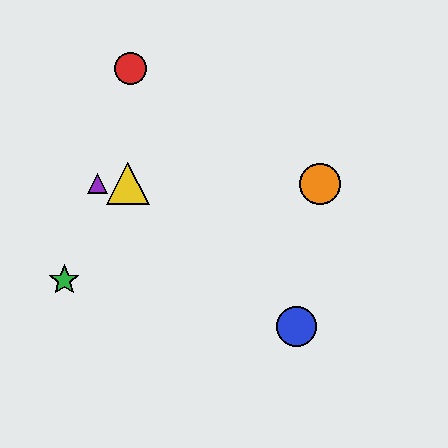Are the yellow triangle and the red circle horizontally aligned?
No, the yellow triangle is at y≈184 and the red circle is at y≈69.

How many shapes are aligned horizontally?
3 shapes (the yellow triangle, the purple triangle, the orange circle) are aligned horizontally.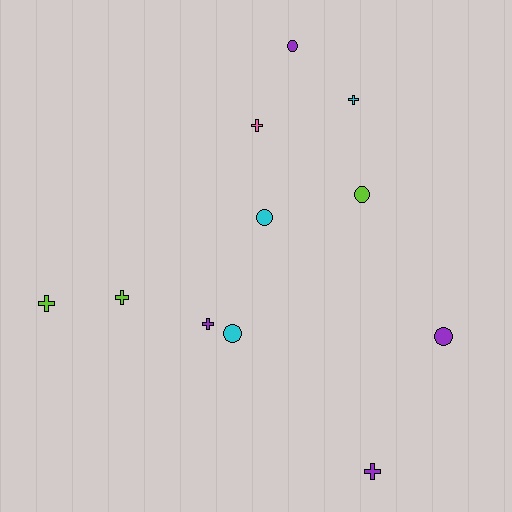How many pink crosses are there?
There is 1 pink cross.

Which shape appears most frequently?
Cross, with 6 objects.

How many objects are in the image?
There are 11 objects.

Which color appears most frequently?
Purple, with 4 objects.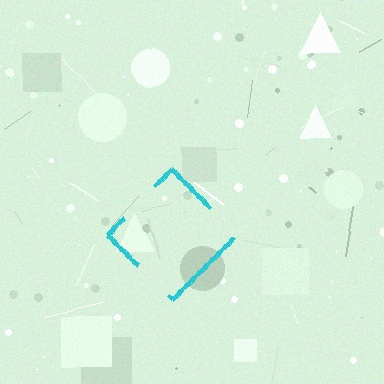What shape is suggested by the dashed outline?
The dashed outline suggests a diamond.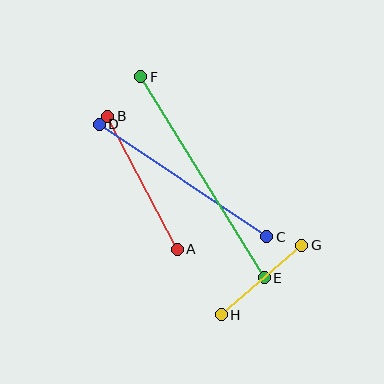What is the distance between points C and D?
The distance is approximately 202 pixels.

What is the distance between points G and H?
The distance is approximately 106 pixels.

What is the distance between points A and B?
The distance is approximately 150 pixels.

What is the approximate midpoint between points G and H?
The midpoint is at approximately (261, 280) pixels.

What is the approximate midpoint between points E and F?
The midpoint is at approximately (202, 177) pixels.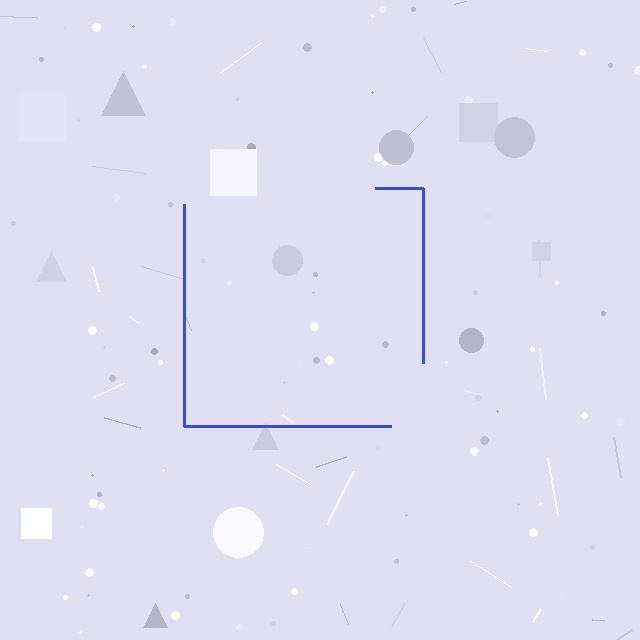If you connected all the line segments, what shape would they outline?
They would outline a square.